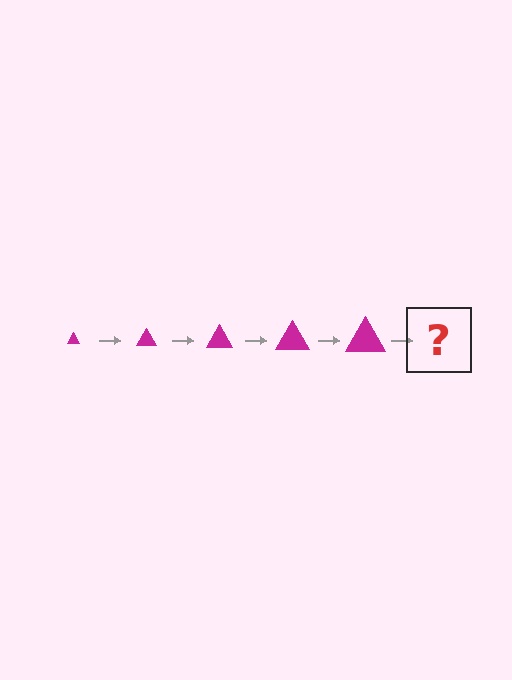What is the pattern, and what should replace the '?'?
The pattern is that the triangle gets progressively larger each step. The '?' should be a magenta triangle, larger than the previous one.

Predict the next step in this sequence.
The next step is a magenta triangle, larger than the previous one.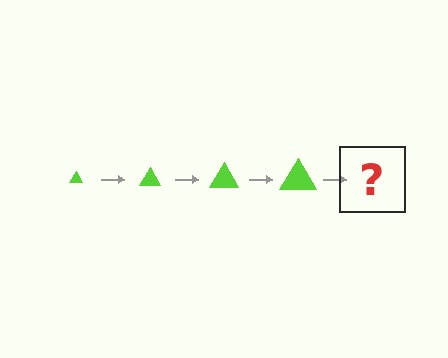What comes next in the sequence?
The next element should be a lime triangle, larger than the previous one.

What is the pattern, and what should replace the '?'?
The pattern is that the triangle gets progressively larger each step. The '?' should be a lime triangle, larger than the previous one.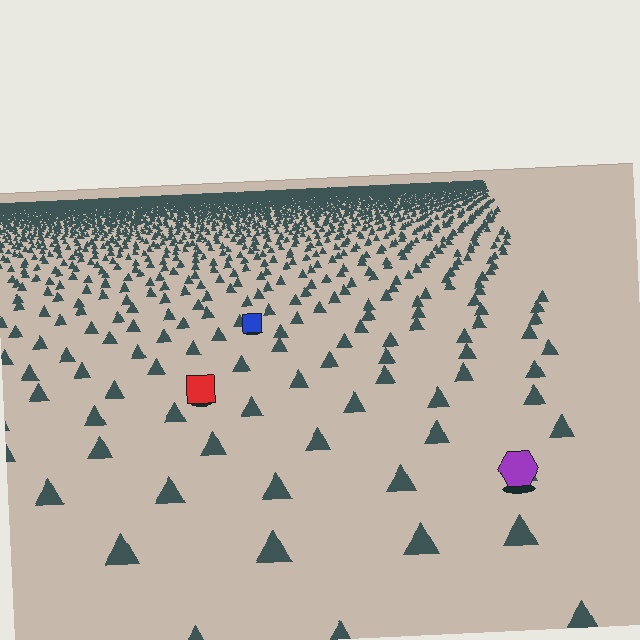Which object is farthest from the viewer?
The blue square is farthest from the viewer. It appears smaller and the ground texture around it is denser.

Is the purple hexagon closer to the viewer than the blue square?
Yes. The purple hexagon is closer — you can tell from the texture gradient: the ground texture is coarser near it.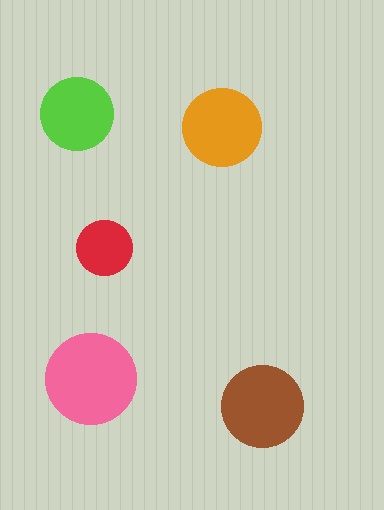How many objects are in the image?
There are 5 objects in the image.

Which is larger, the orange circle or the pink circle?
The pink one.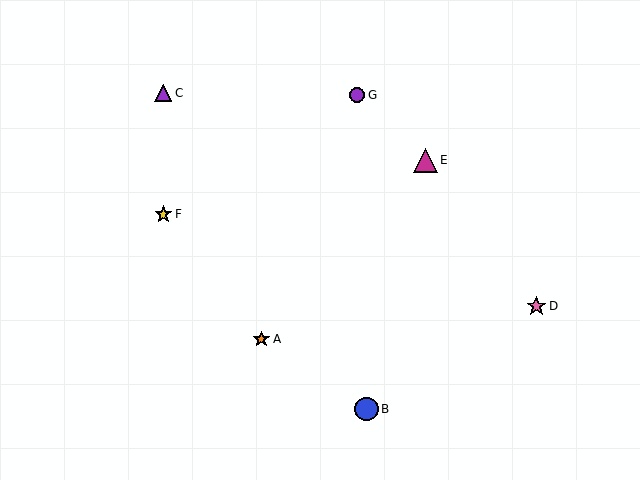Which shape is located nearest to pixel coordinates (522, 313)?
The pink star (labeled D) at (536, 306) is nearest to that location.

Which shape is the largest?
The magenta triangle (labeled E) is the largest.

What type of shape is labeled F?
Shape F is a yellow star.